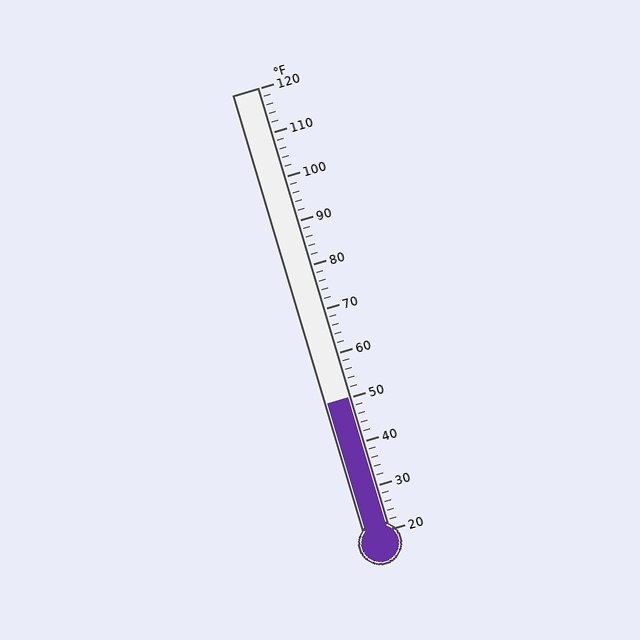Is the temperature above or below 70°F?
The temperature is below 70°F.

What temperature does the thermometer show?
The thermometer shows approximately 50°F.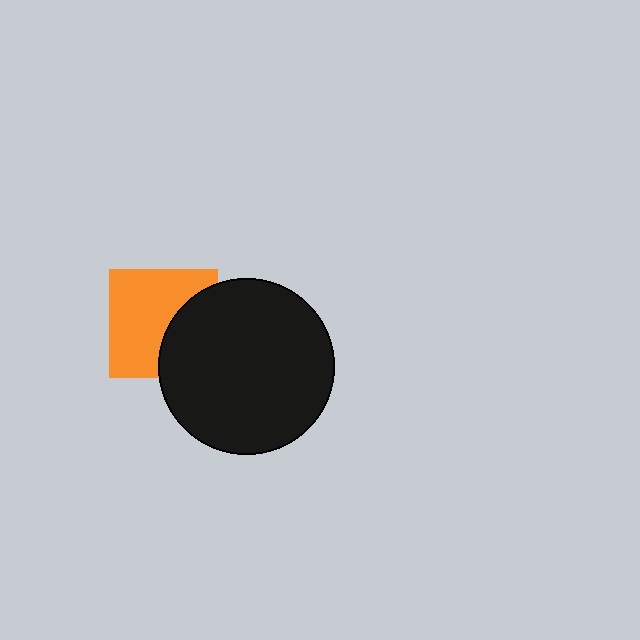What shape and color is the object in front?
The object in front is a black circle.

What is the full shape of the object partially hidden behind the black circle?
The partially hidden object is an orange square.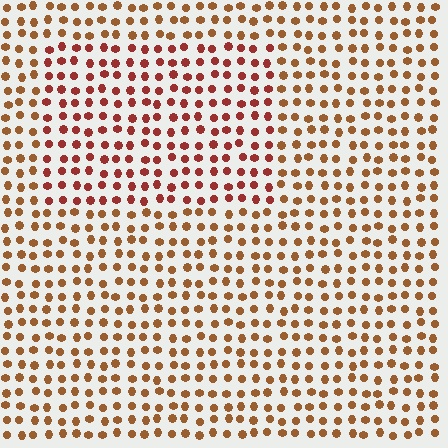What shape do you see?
I see a rectangle.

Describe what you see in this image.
The image is filled with small brown elements in a uniform arrangement. A rectangle-shaped region is visible where the elements are tinted to a slightly different hue, forming a subtle color boundary.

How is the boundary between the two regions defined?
The boundary is defined purely by a slight shift in hue (about 27 degrees). Spacing, size, and orientation are identical on both sides.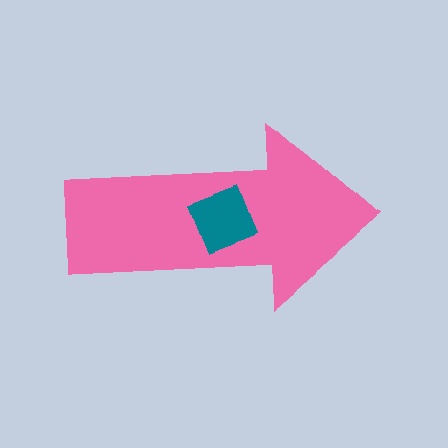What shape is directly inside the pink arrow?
The teal square.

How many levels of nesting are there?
2.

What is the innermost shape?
The teal square.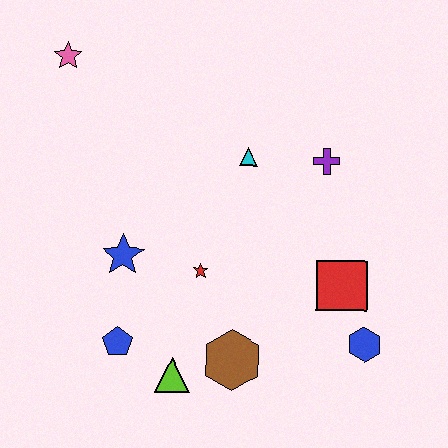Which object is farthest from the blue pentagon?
The pink star is farthest from the blue pentagon.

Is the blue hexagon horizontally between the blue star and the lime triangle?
No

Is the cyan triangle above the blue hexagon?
Yes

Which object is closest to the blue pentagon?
The lime triangle is closest to the blue pentagon.